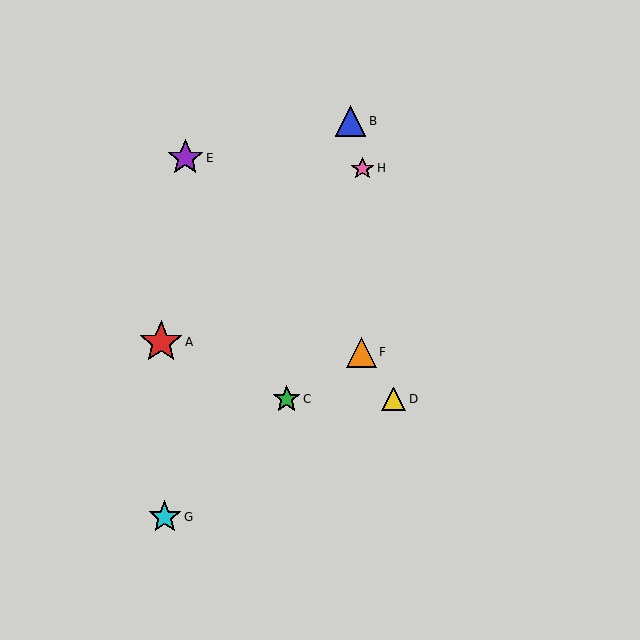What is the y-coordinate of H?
Object H is at y≈168.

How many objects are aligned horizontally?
2 objects (C, D) are aligned horizontally.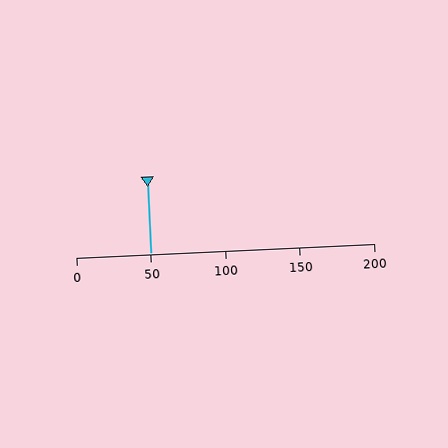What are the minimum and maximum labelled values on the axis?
The axis runs from 0 to 200.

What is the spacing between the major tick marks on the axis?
The major ticks are spaced 50 apart.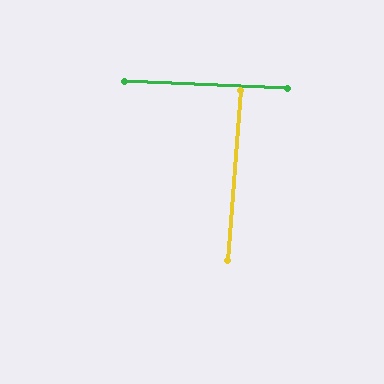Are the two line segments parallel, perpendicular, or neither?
Perpendicular — they meet at approximately 88°.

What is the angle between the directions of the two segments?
Approximately 88 degrees.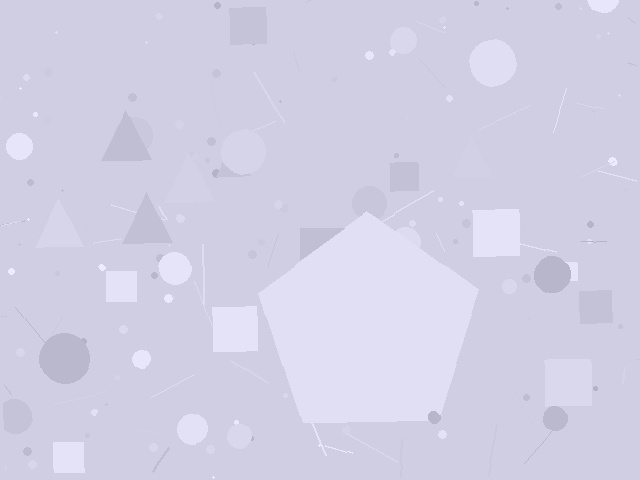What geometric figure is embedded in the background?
A pentagon is embedded in the background.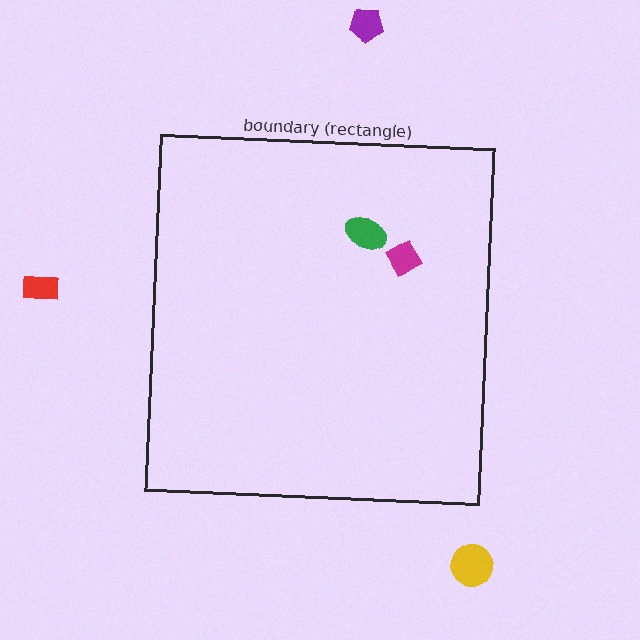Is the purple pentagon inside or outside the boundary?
Outside.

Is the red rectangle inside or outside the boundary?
Outside.